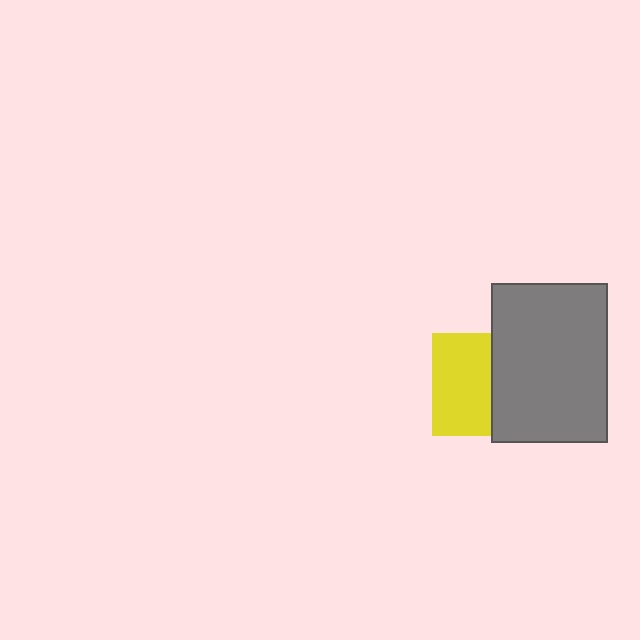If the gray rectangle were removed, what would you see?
You would see the complete yellow square.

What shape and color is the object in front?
The object in front is a gray rectangle.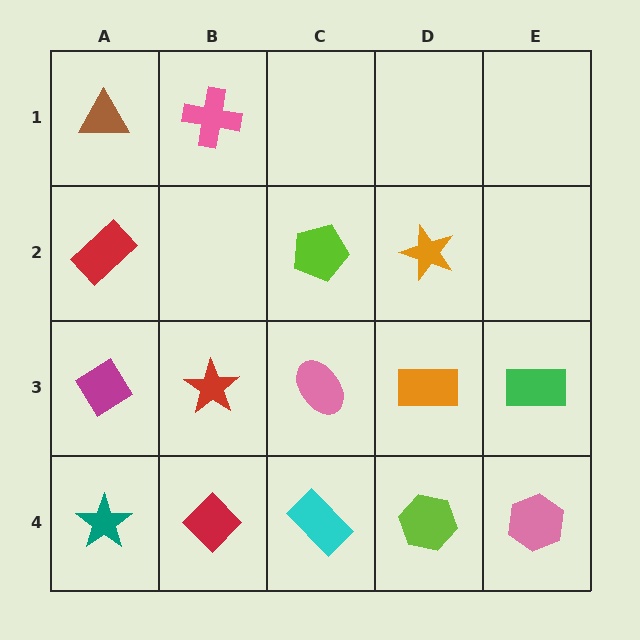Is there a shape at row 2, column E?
No, that cell is empty.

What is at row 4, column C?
A cyan rectangle.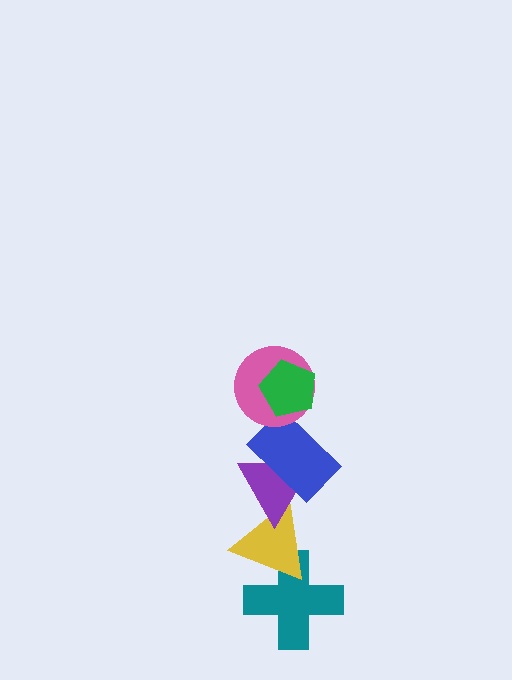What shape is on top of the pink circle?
The green pentagon is on top of the pink circle.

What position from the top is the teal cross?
The teal cross is 6th from the top.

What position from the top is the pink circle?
The pink circle is 2nd from the top.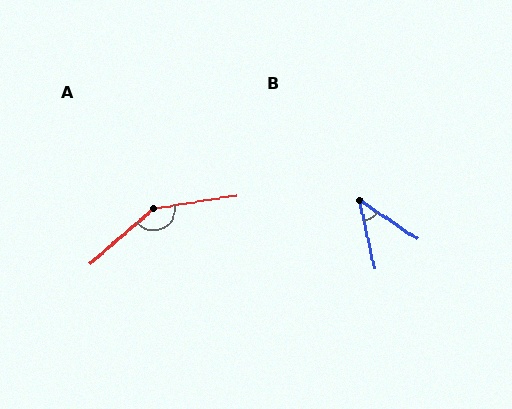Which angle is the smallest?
B, at approximately 44 degrees.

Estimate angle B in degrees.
Approximately 44 degrees.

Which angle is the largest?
A, at approximately 148 degrees.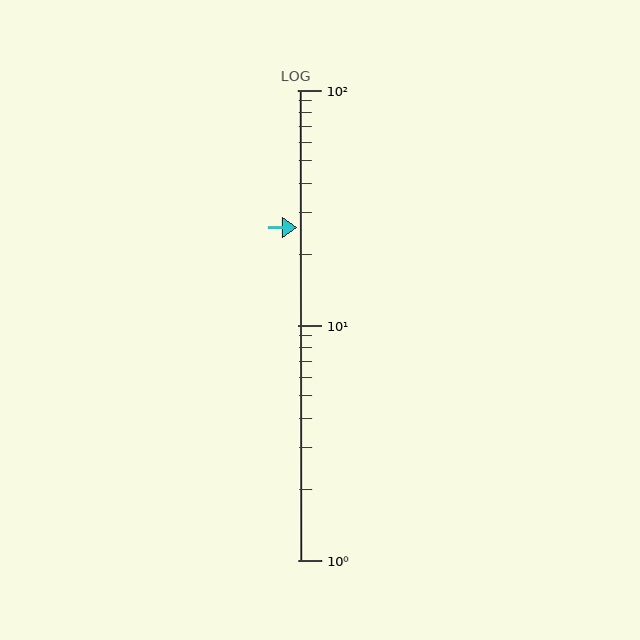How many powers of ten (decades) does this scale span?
The scale spans 2 decades, from 1 to 100.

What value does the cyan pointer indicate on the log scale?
The pointer indicates approximately 26.